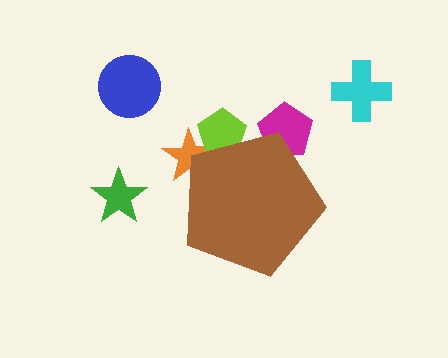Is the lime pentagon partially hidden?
Yes, the lime pentagon is partially hidden behind the brown pentagon.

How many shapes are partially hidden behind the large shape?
3 shapes are partially hidden.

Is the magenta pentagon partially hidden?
Yes, the magenta pentagon is partially hidden behind the brown pentagon.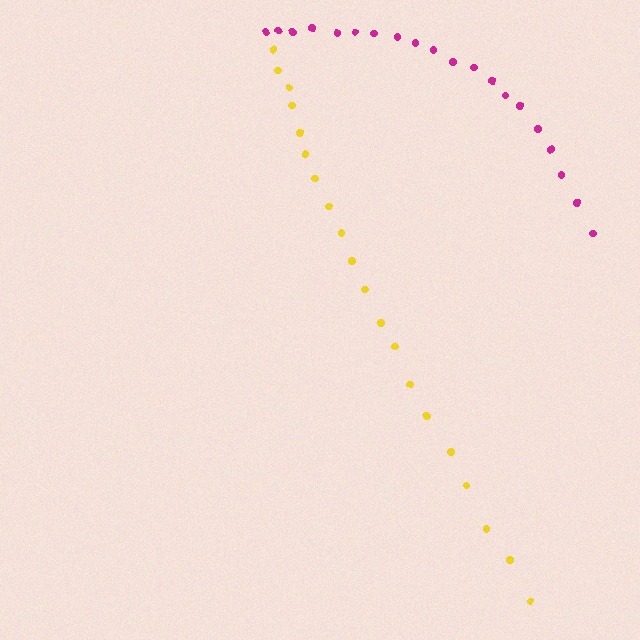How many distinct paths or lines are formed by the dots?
There are 2 distinct paths.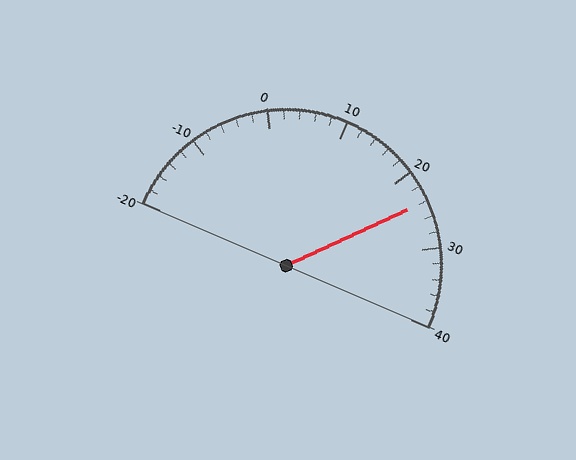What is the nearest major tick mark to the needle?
The nearest major tick mark is 20.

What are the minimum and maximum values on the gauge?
The gauge ranges from -20 to 40.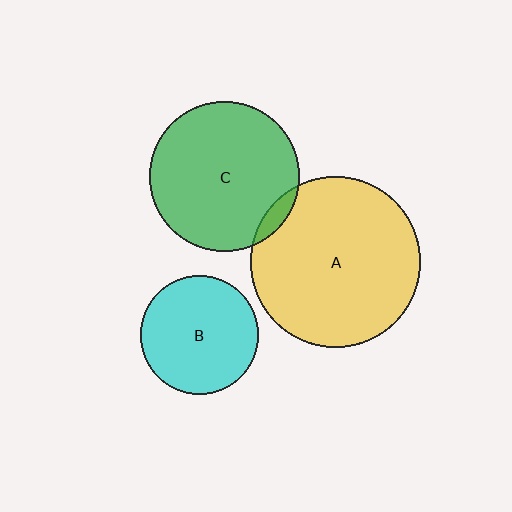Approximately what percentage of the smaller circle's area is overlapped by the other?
Approximately 5%.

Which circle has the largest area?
Circle A (yellow).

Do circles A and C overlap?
Yes.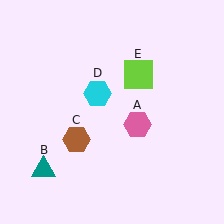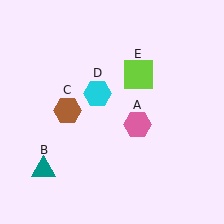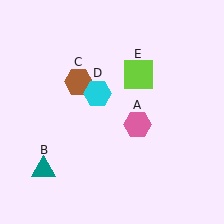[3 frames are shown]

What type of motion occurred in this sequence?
The brown hexagon (object C) rotated clockwise around the center of the scene.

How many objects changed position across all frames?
1 object changed position: brown hexagon (object C).